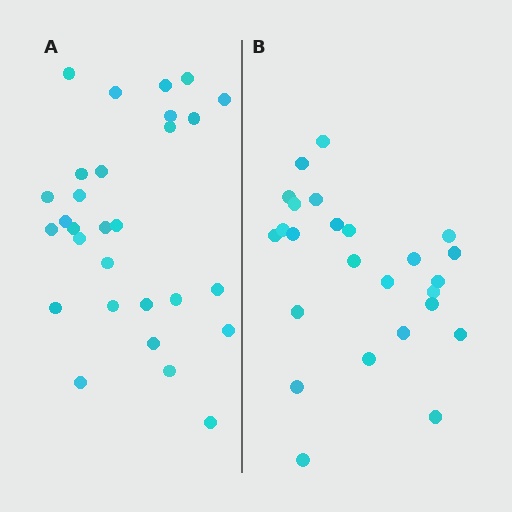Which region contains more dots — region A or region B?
Region A (the left region) has more dots.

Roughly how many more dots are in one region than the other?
Region A has about 4 more dots than region B.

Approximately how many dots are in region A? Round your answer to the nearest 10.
About 30 dots. (The exact count is 29, which rounds to 30.)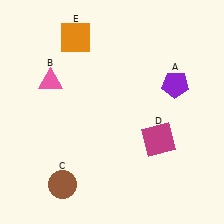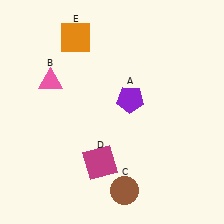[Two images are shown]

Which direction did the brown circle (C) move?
The brown circle (C) moved right.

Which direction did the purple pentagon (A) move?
The purple pentagon (A) moved left.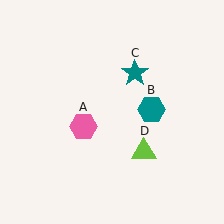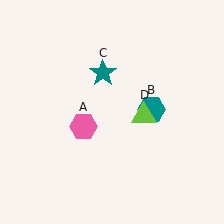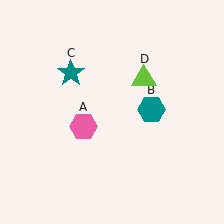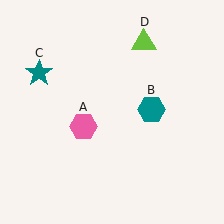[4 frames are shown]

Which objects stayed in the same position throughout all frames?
Pink hexagon (object A) and teal hexagon (object B) remained stationary.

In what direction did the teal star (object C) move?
The teal star (object C) moved left.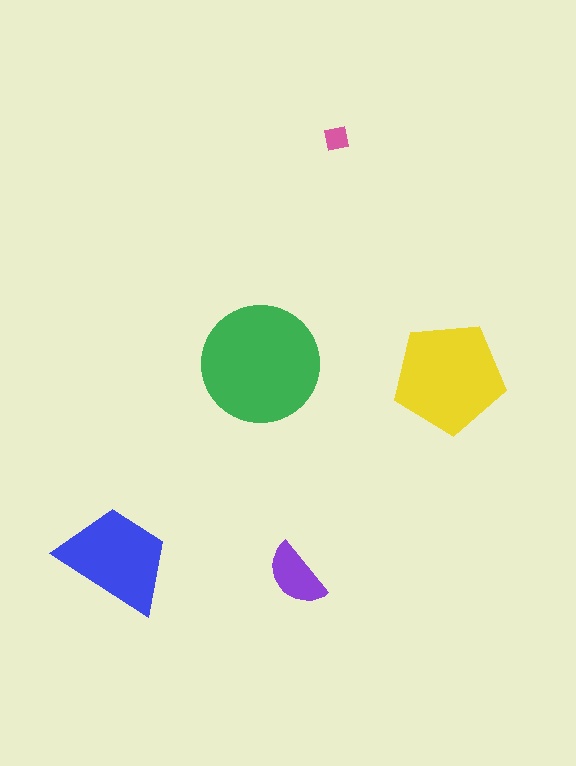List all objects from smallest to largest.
The pink square, the purple semicircle, the blue trapezoid, the yellow pentagon, the green circle.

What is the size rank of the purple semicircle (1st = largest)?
4th.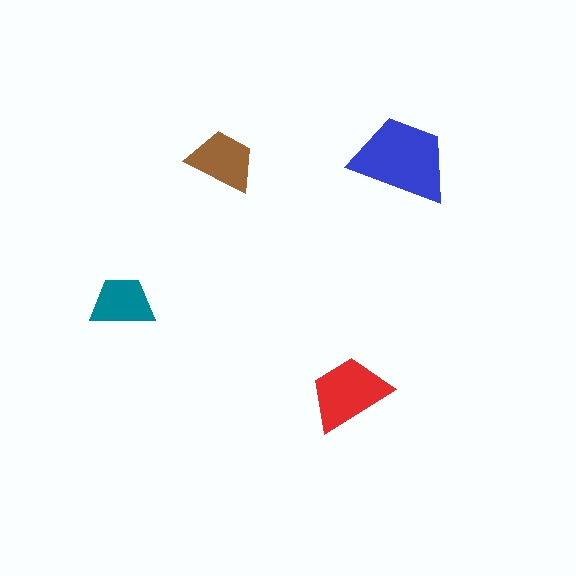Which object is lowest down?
The red trapezoid is bottommost.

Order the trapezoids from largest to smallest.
the blue one, the red one, the brown one, the teal one.